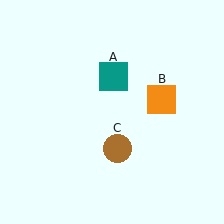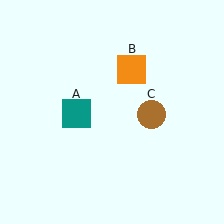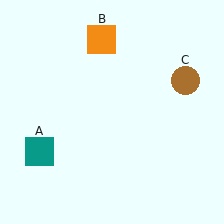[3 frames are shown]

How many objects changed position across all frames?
3 objects changed position: teal square (object A), orange square (object B), brown circle (object C).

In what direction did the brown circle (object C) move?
The brown circle (object C) moved up and to the right.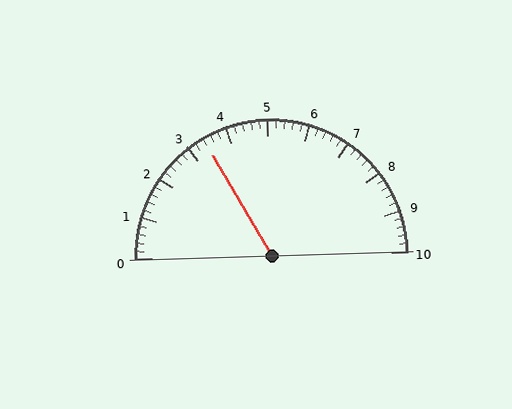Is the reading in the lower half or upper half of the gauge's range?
The reading is in the lower half of the range (0 to 10).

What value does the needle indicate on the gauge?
The needle indicates approximately 3.4.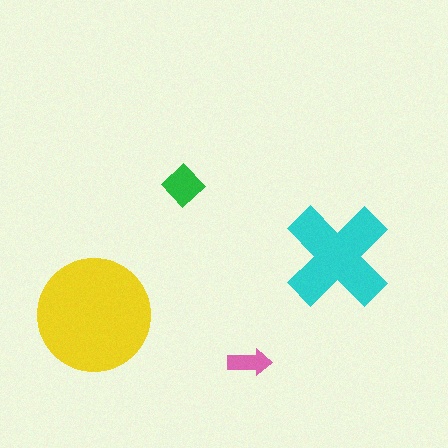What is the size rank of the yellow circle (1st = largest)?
1st.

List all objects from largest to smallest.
The yellow circle, the cyan cross, the green diamond, the pink arrow.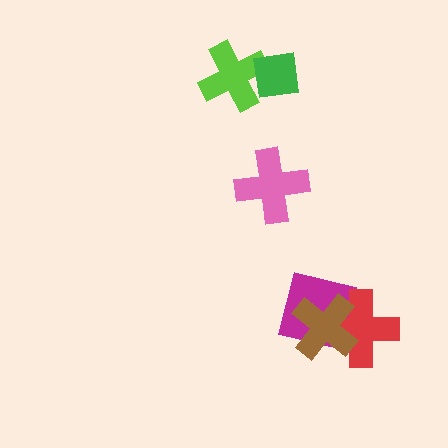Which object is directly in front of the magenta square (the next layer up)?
The red cross is directly in front of the magenta square.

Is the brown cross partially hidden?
No, no other shape covers it.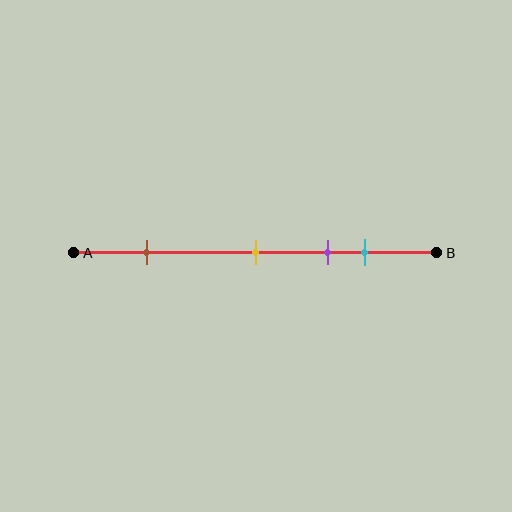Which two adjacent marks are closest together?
The purple and cyan marks are the closest adjacent pair.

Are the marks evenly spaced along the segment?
No, the marks are not evenly spaced.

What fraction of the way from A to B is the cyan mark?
The cyan mark is approximately 80% (0.8) of the way from A to B.